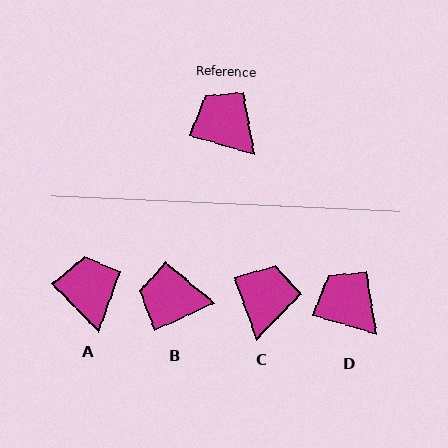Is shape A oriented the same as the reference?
No, it is off by about 29 degrees.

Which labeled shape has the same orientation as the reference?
D.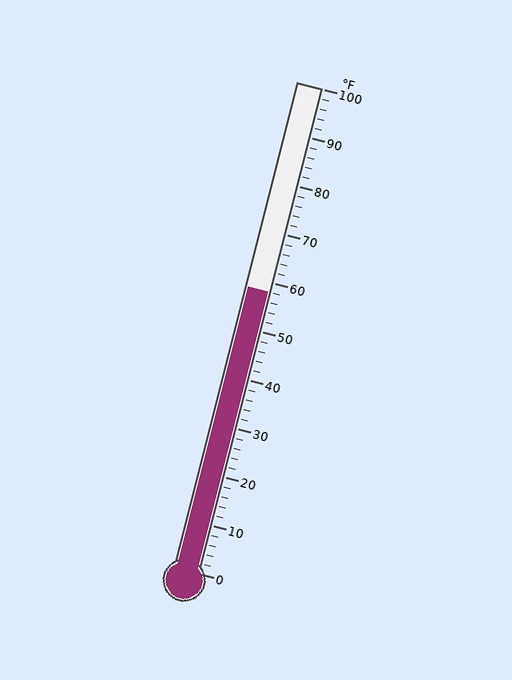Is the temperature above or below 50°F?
The temperature is above 50°F.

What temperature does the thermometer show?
The thermometer shows approximately 58°F.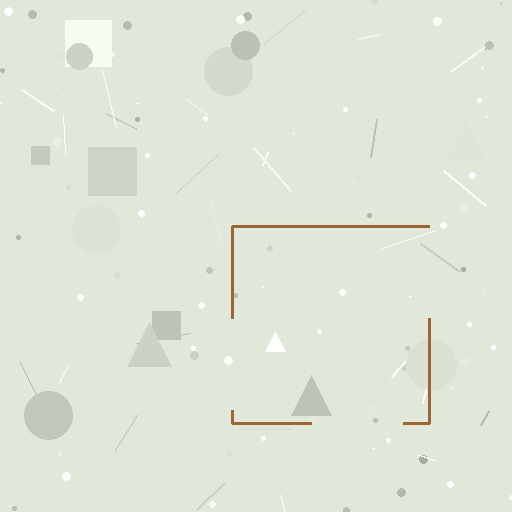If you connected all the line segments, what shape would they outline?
They would outline a square.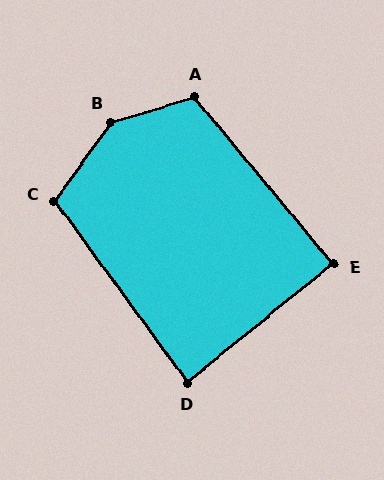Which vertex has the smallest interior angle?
D, at approximately 87 degrees.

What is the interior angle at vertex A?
Approximately 113 degrees (obtuse).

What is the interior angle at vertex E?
Approximately 90 degrees (approximately right).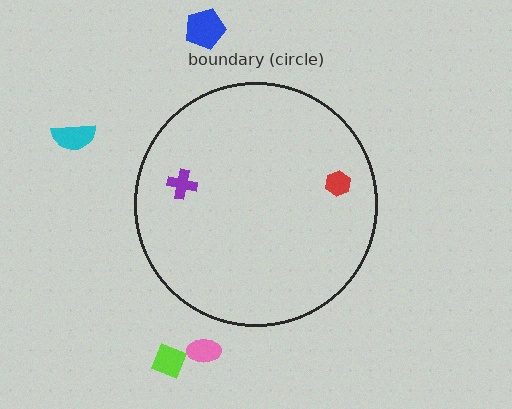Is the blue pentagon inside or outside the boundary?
Outside.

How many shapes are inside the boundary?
2 inside, 4 outside.